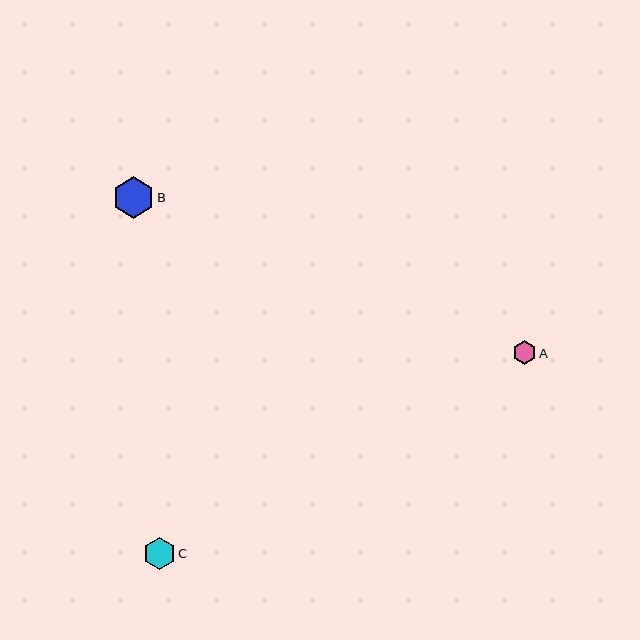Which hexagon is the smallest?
Hexagon A is the smallest with a size of approximately 23 pixels.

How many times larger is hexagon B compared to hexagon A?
Hexagon B is approximately 1.8 times the size of hexagon A.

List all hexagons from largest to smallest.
From largest to smallest: B, C, A.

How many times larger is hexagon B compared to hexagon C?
Hexagon B is approximately 1.3 times the size of hexagon C.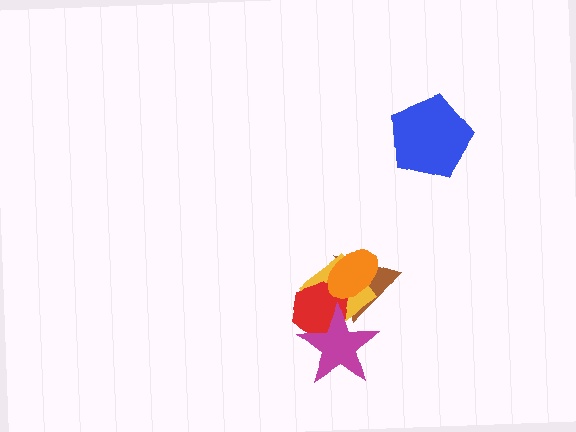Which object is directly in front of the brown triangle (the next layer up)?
The yellow diamond is directly in front of the brown triangle.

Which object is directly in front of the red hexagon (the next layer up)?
The magenta star is directly in front of the red hexagon.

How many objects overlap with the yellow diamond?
4 objects overlap with the yellow diamond.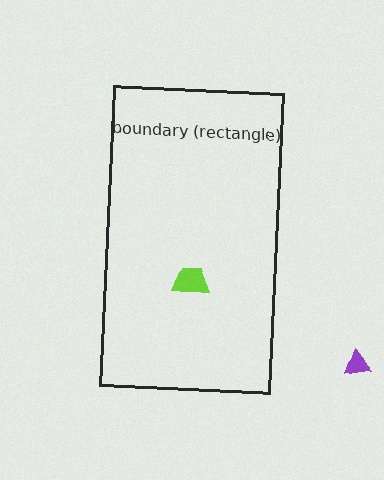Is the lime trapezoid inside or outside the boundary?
Inside.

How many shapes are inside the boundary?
1 inside, 1 outside.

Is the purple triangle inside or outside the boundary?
Outside.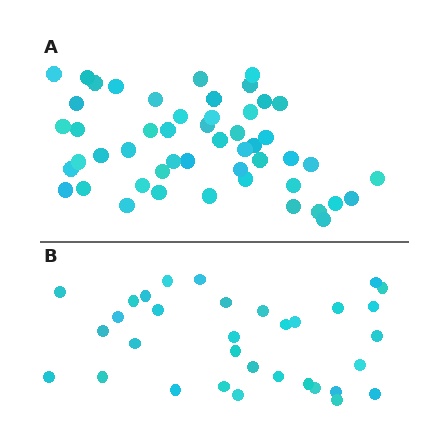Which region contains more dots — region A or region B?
Region A (the top region) has more dots.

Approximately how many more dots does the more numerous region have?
Region A has approximately 15 more dots than region B.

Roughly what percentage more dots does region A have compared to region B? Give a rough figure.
About 50% more.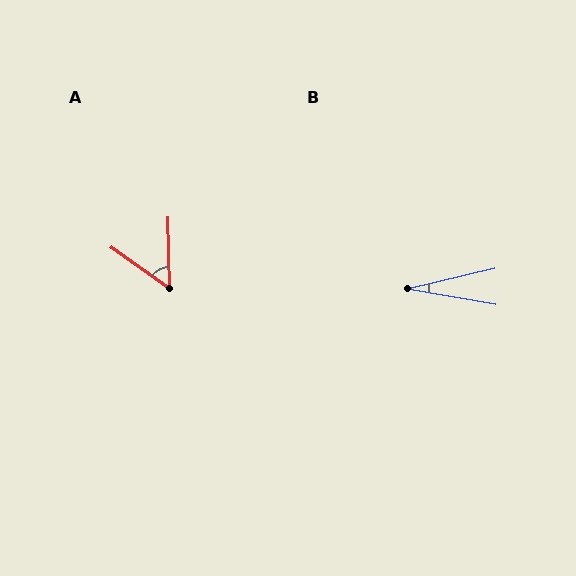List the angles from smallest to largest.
B (23°), A (54°).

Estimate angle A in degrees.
Approximately 54 degrees.